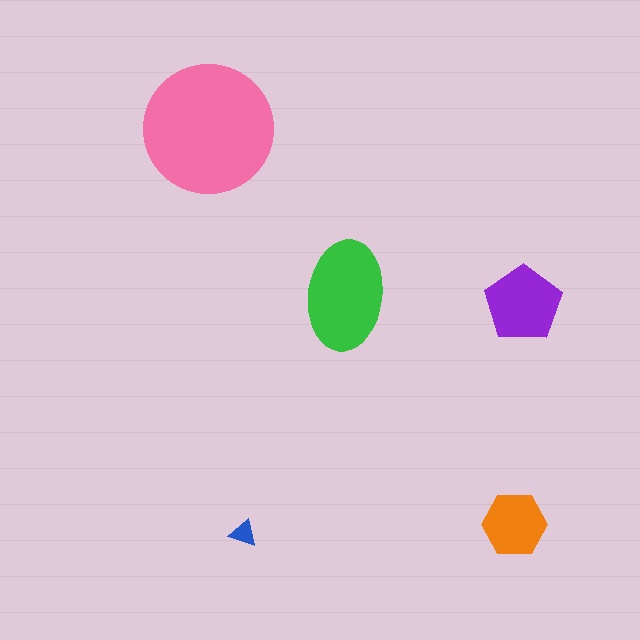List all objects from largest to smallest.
The pink circle, the green ellipse, the purple pentagon, the orange hexagon, the blue triangle.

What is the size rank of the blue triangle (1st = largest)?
5th.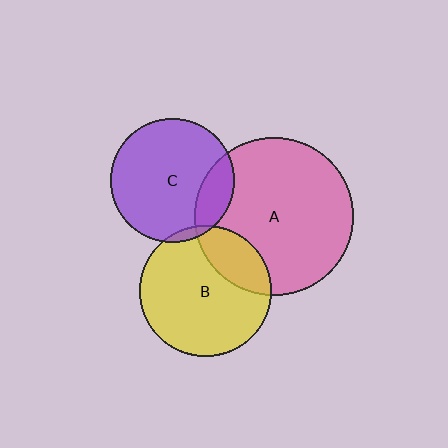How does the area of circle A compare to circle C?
Approximately 1.6 times.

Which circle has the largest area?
Circle A (pink).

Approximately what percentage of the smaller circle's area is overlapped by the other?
Approximately 5%.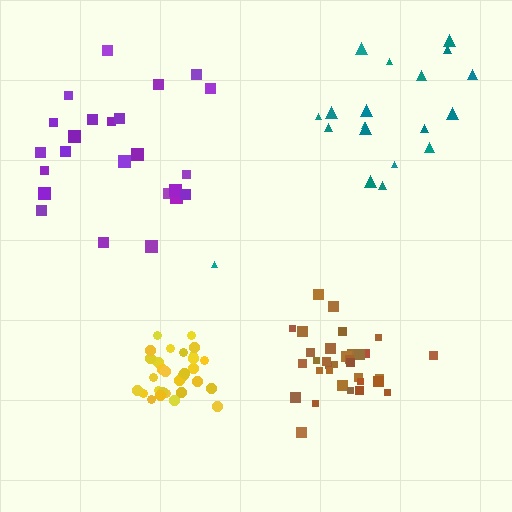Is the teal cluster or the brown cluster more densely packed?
Brown.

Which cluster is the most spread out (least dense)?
Teal.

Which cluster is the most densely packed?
Yellow.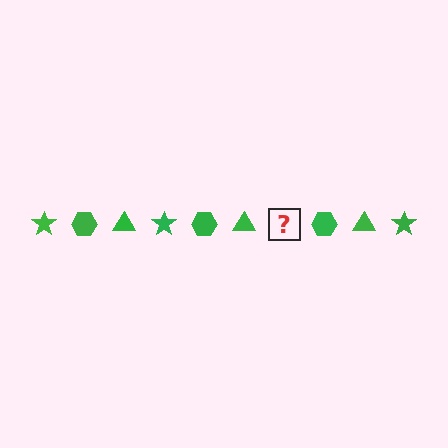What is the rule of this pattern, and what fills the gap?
The rule is that the pattern cycles through star, hexagon, triangle shapes in green. The gap should be filled with a green star.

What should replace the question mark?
The question mark should be replaced with a green star.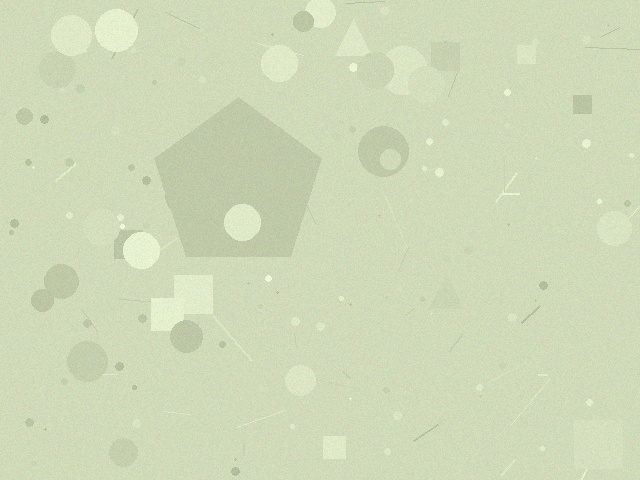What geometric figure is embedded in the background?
A pentagon is embedded in the background.